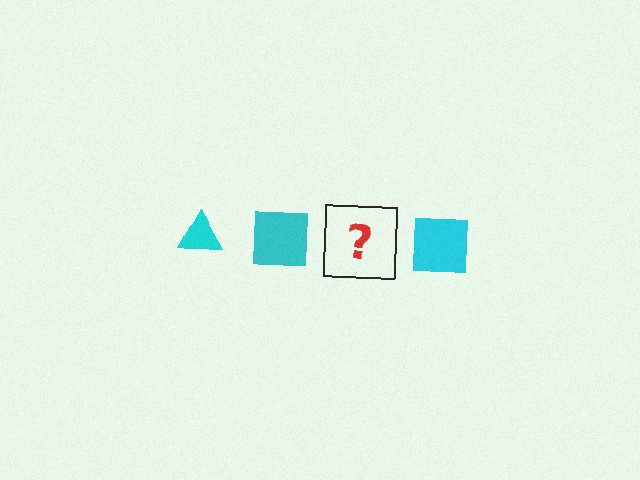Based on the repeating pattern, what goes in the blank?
The blank should be a cyan triangle.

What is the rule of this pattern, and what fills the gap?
The rule is that the pattern cycles through triangle, square shapes in cyan. The gap should be filled with a cyan triangle.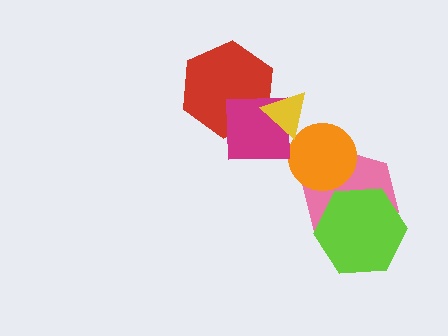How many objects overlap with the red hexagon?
2 objects overlap with the red hexagon.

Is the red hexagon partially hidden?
Yes, it is partially covered by another shape.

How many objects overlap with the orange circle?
1 object overlaps with the orange circle.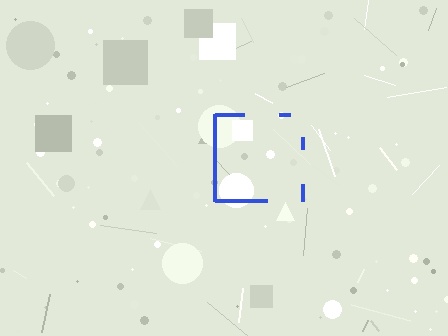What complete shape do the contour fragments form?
The contour fragments form a square.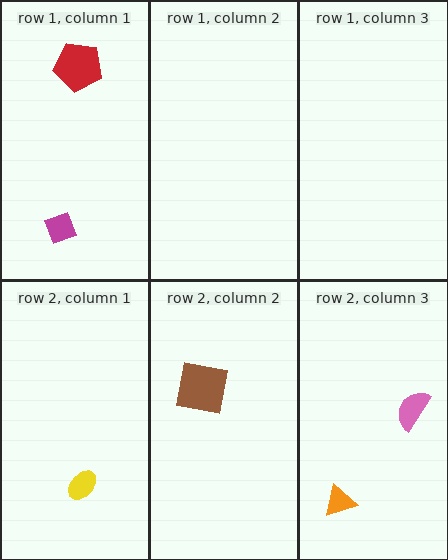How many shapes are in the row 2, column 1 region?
1.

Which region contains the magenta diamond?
The row 1, column 1 region.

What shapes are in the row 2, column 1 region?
The yellow ellipse.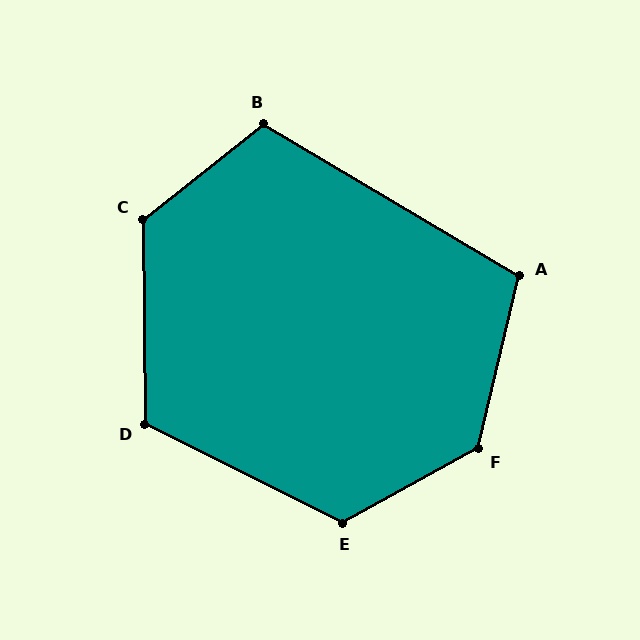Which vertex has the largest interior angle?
F, at approximately 132 degrees.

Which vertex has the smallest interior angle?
A, at approximately 107 degrees.